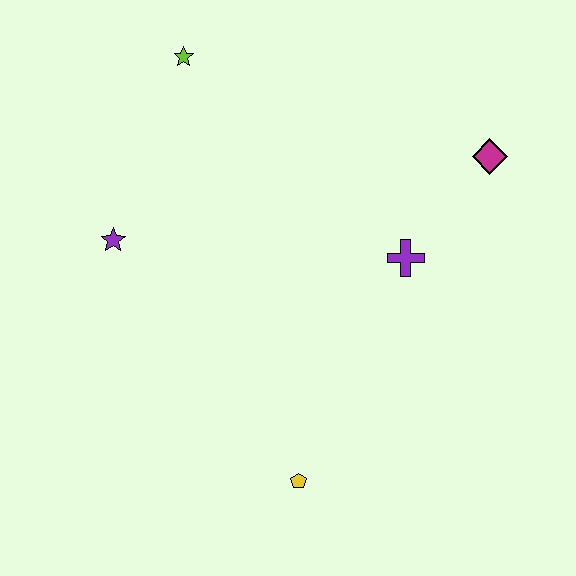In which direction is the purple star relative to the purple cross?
The purple star is to the left of the purple cross.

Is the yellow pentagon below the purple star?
Yes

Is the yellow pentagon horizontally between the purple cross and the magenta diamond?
No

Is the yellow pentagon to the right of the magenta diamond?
No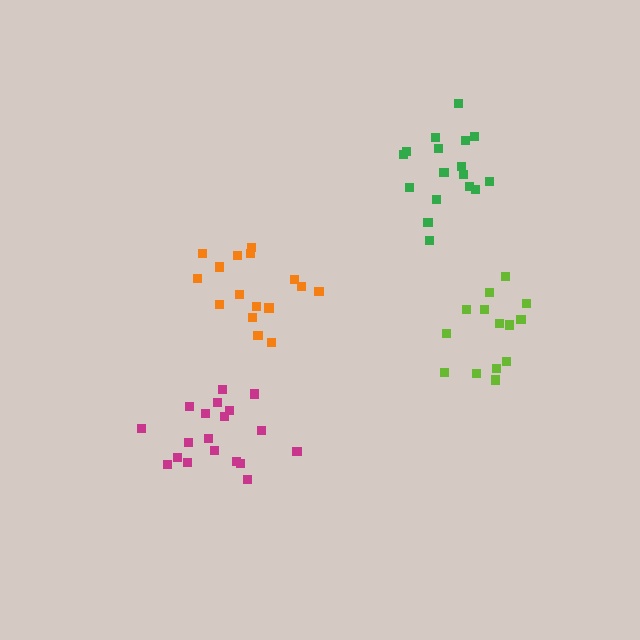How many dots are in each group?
Group 1: 14 dots, Group 2: 19 dots, Group 3: 16 dots, Group 4: 17 dots (66 total).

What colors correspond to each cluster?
The clusters are colored: lime, magenta, orange, green.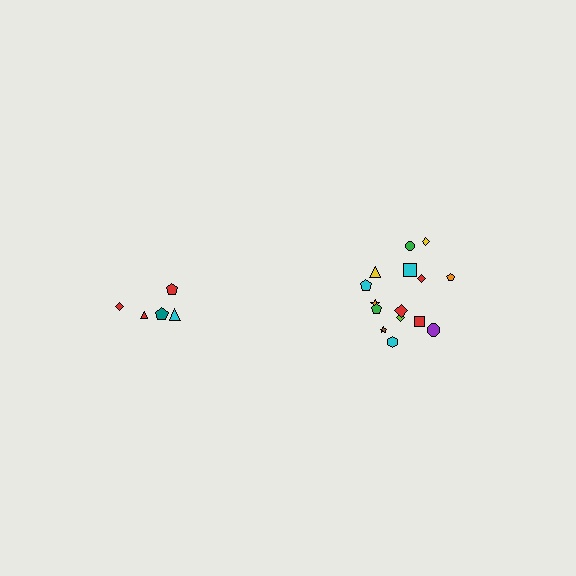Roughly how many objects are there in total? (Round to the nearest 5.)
Roughly 20 objects in total.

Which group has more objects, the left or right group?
The right group.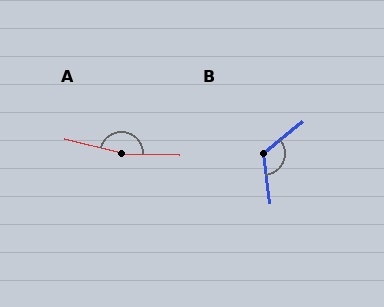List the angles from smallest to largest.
B (122°), A (167°).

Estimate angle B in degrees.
Approximately 122 degrees.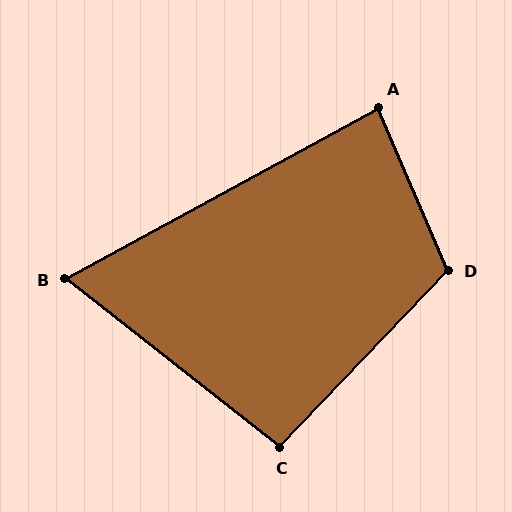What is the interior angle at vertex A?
Approximately 85 degrees (acute).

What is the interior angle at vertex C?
Approximately 95 degrees (obtuse).